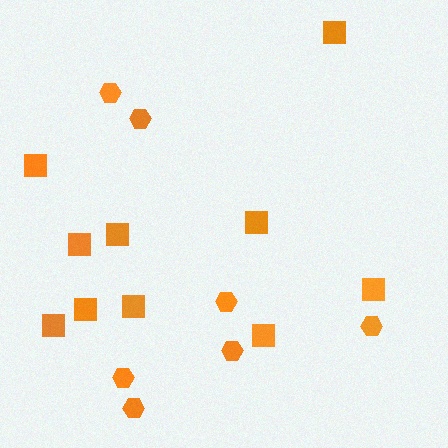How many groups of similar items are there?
There are 2 groups: one group of squares (10) and one group of hexagons (7).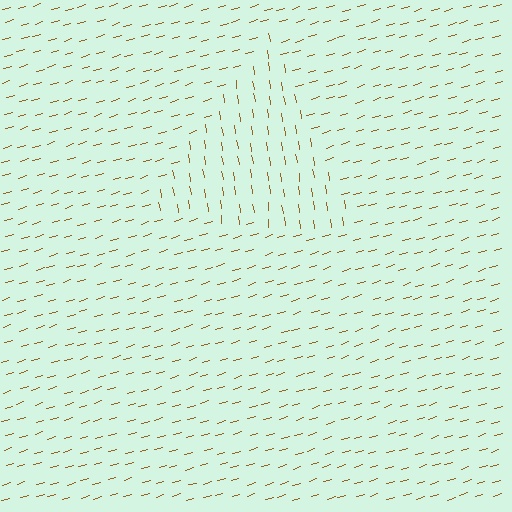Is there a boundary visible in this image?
Yes, there is a texture boundary formed by a change in line orientation.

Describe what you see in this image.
The image is filled with small brown line segments. A triangle region in the image has lines oriented differently from the surrounding lines, creating a visible texture boundary.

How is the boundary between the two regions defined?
The boundary is defined purely by a change in line orientation (approximately 82 degrees difference). All lines are the same color and thickness.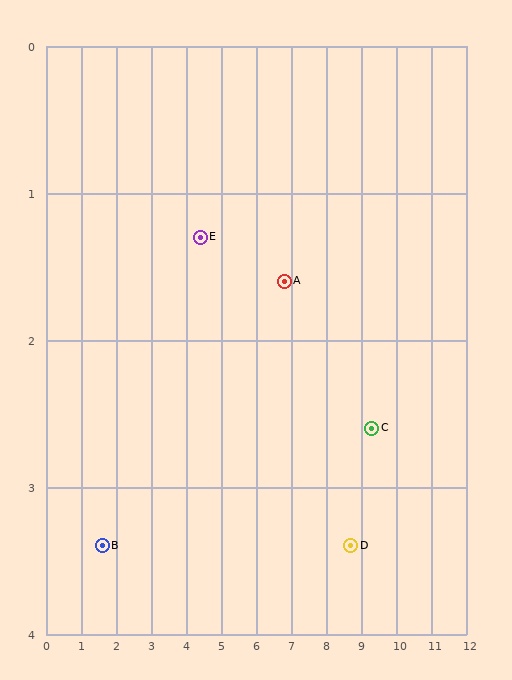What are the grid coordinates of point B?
Point B is at approximately (1.6, 3.4).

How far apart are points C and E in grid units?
Points C and E are about 5.1 grid units apart.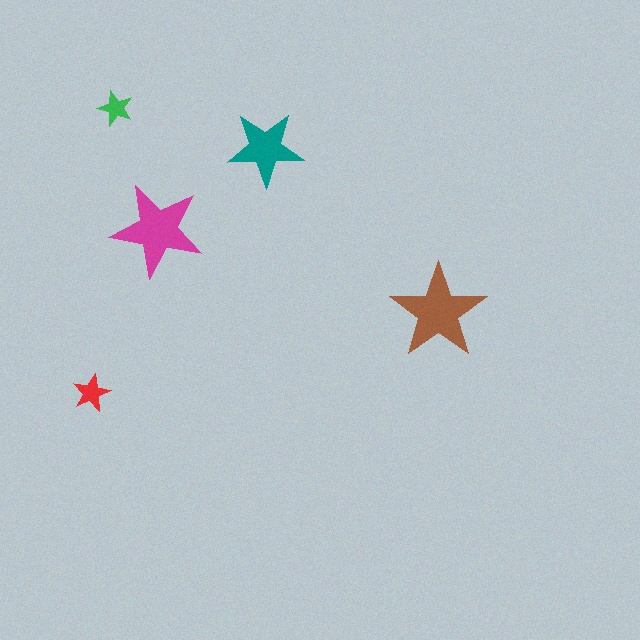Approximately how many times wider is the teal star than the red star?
About 2 times wider.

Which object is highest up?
The green star is topmost.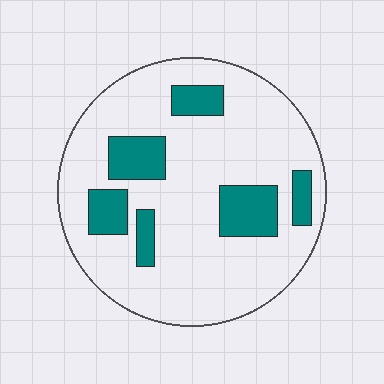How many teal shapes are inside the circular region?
6.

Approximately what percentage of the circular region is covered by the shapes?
Approximately 20%.